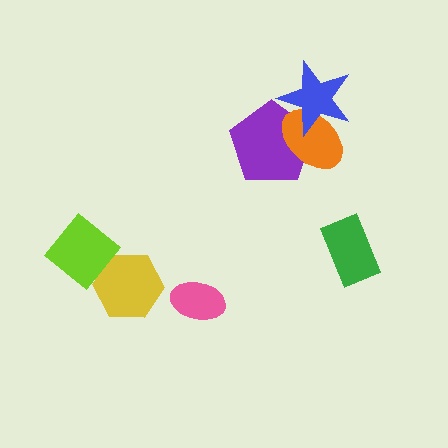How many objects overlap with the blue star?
2 objects overlap with the blue star.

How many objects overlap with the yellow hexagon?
0 objects overlap with the yellow hexagon.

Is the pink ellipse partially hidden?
No, no other shape covers it.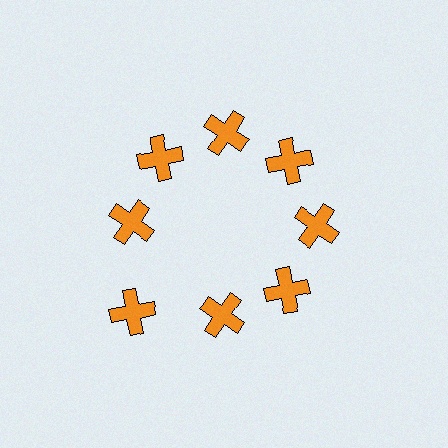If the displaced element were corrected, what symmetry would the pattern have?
It would have 8-fold rotational symmetry — the pattern would map onto itself every 45 degrees.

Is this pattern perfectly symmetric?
No. The 8 orange crosses are arranged in a ring, but one element near the 8 o'clock position is pushed outward from the center, breaking the 8-fold rotational symmetry.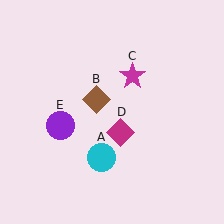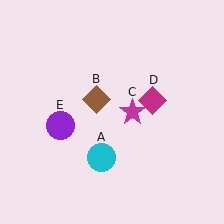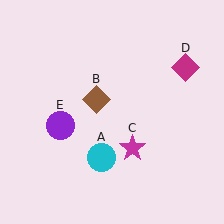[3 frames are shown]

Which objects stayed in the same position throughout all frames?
Cyan circle (object A) and brown diamond (object B) and purple circle (object E) remained stationary.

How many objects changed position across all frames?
2 objects changed position: magenta star (object C), magenta diamond (object D).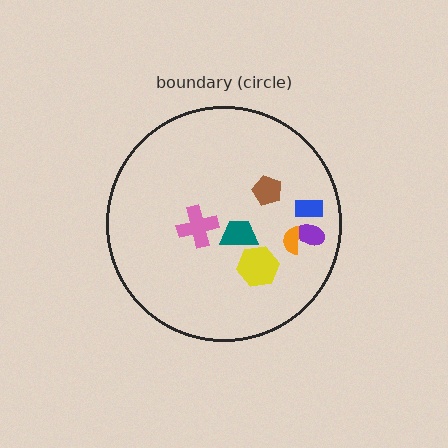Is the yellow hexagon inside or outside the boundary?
Inside.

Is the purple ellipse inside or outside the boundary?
Inside.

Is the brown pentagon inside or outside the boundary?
Inside.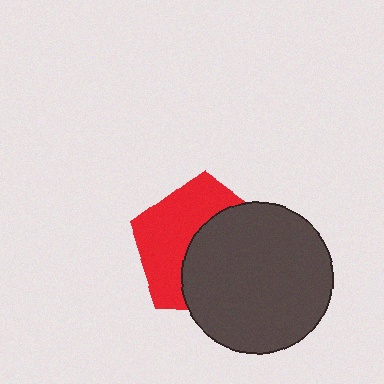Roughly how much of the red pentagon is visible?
About half of it is visible (roughly 48%).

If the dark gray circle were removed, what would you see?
You would see the complete red pentagon.